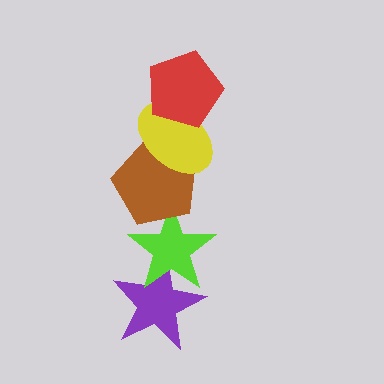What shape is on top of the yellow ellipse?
The red pentagon is on top of the yellow ellipse.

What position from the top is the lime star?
The lime star is 4th from the top.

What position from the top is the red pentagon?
The red pentagon is 1st from the top.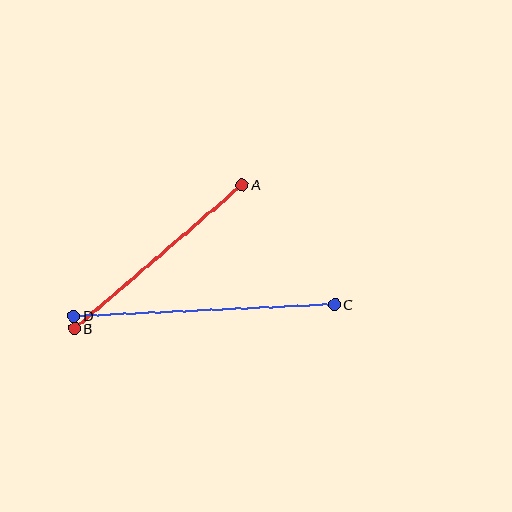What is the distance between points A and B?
The distance is approximately 221 pixels.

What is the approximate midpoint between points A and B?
The midpoint is at approximately (158, 256) pixels.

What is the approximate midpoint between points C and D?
The midpoint is at approximately (204, 310) pixels.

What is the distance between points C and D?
The distance is approximately 262 pixels.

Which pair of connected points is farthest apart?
Points C and D are farthest apart.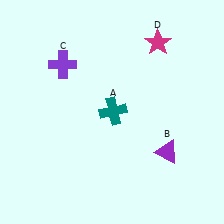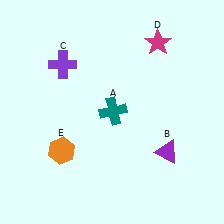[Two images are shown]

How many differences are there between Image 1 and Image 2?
There is 1 difference between the two images.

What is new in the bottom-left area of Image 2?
An orange hexagon (E) was added in the bottom-left area of Image 2.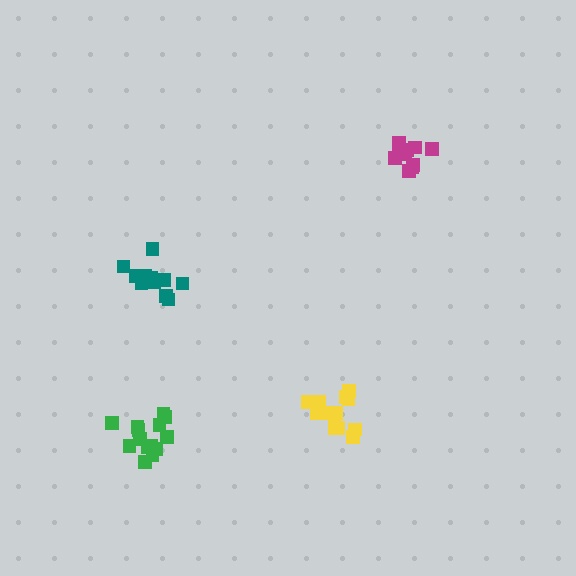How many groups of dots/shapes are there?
There are 4 groups.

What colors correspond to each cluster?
The clusters are colored: green, yellow, teal, magenta.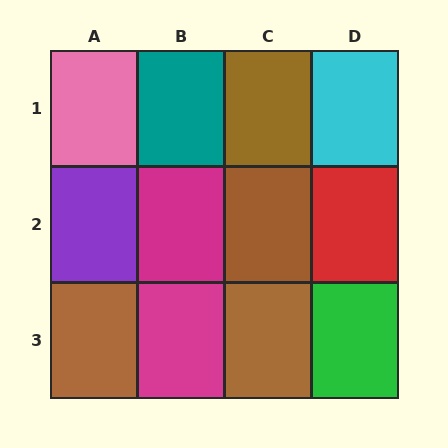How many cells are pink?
1 cell is pink.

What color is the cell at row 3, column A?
Brown.